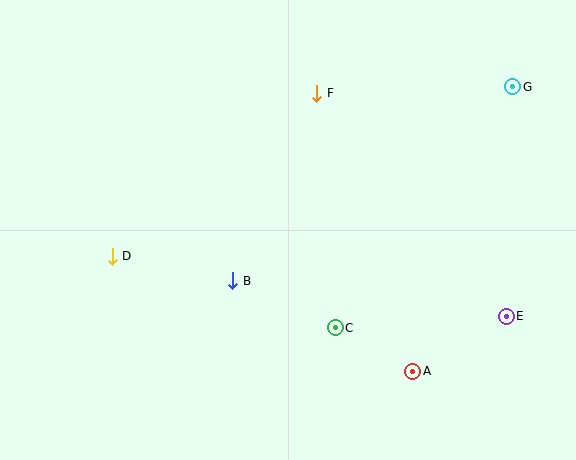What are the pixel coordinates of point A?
Point A is at (413, 371).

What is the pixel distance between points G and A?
The distance between G and A is 302 pixels.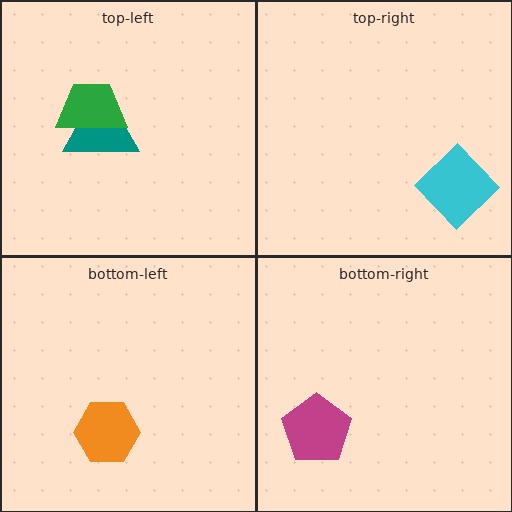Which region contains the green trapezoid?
The top-left region.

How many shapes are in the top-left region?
2.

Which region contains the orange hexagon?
The bottom-left region.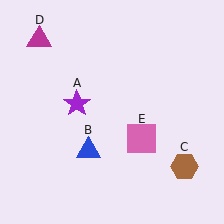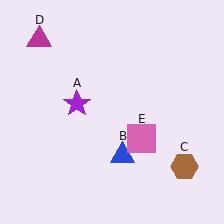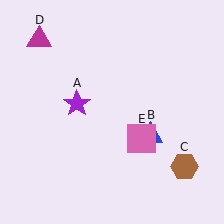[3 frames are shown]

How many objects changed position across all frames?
1 object changed position: blue triangle (object B).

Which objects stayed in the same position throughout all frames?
Purple star (object A) and brown hexagon (object C) and magenta triangle (object D) and pink square (object E) remained stationary.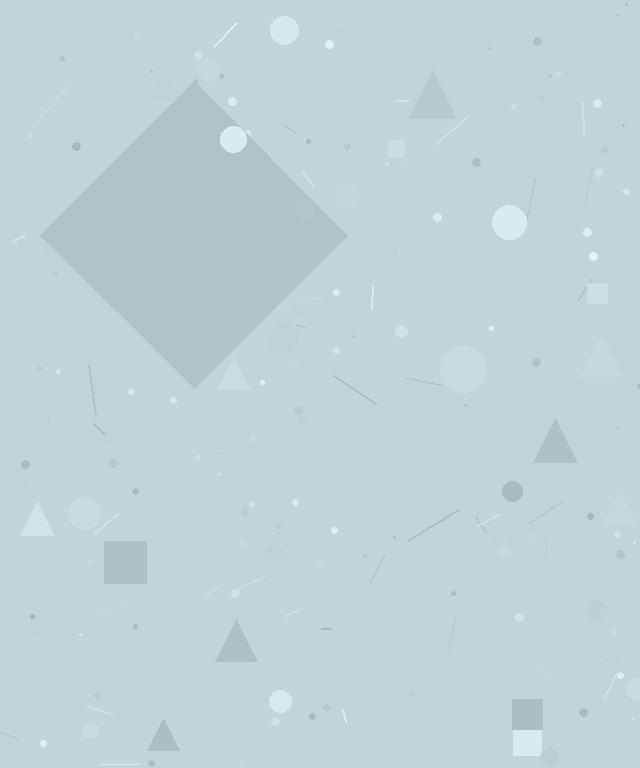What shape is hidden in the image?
A diamond is hidden in the image.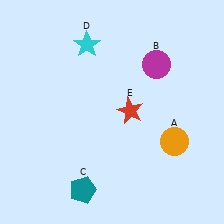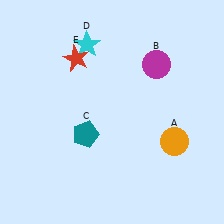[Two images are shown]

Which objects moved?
The objects that moved are: the teal pentagon (C), the red star (E).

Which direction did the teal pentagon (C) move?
The teal pentagon (C) moved up.